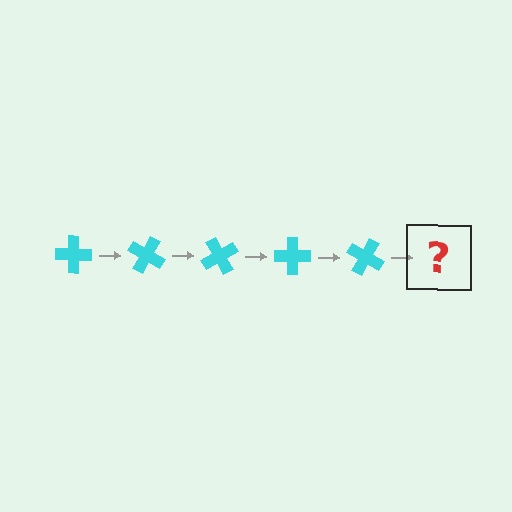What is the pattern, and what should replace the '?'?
The pattern is that the cross rotates 30 degrees each step. The '?' should be a cyan cross rotated 150 degrees.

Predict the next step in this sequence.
The next step is a cyan cross rotated 150 degrees.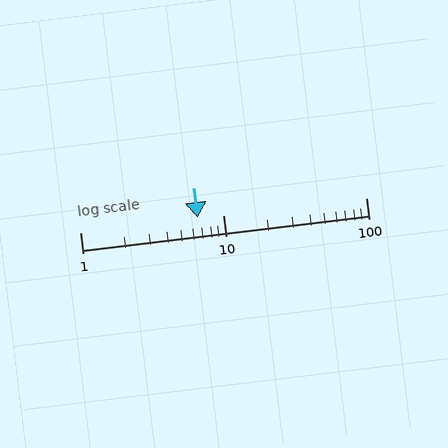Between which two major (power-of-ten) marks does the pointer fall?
The pointer is between 1 and 10.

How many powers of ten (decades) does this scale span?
The scale spans 2 decades, from 1 to 100.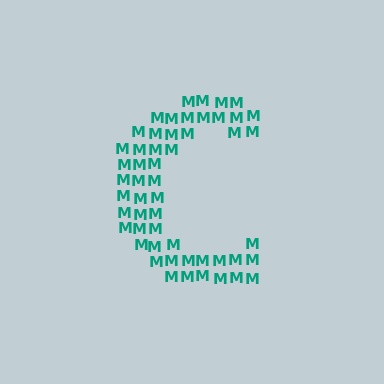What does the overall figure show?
The overall figure shows the letter C.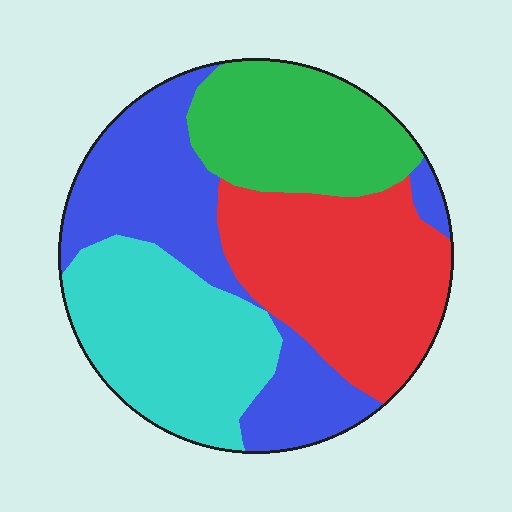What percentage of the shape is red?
Red covers about 30% of the shape.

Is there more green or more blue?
Blue.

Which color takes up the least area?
Green, at roughly 20%.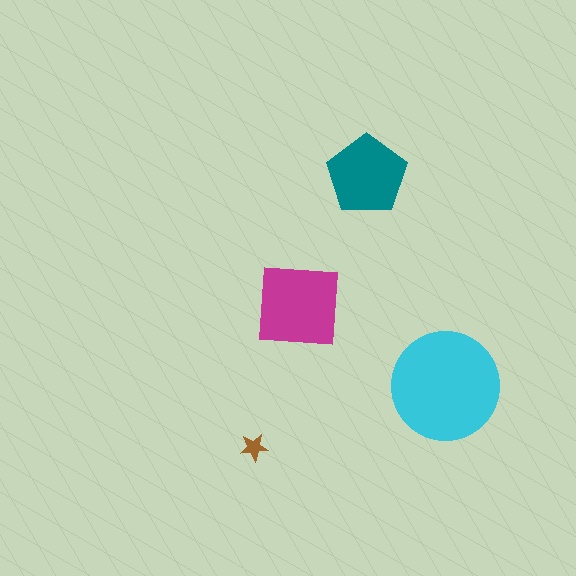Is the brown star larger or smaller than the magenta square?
Smaller.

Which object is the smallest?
The brown star.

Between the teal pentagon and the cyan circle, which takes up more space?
The cyan circle.